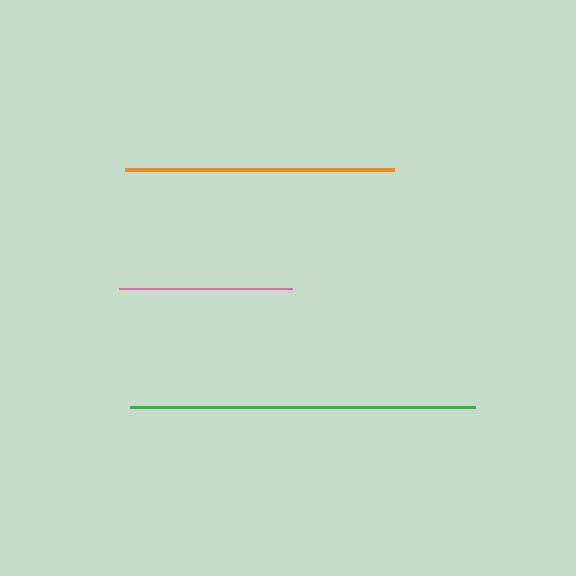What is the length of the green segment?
The green segment is approximately 344 pixels long.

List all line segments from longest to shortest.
From longest to shortest: green, orange, pink.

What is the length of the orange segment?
The orange segment is approximately 269 pixels long.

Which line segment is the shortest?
The pink line is the shortest at approximately 173 pixels.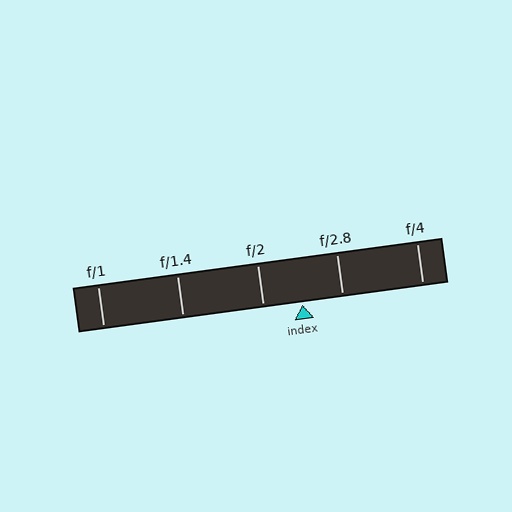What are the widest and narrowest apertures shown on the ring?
The widest aperture shown is f/1 and the narrowest is f/4.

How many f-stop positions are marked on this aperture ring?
There are 5 f-stop positions marked.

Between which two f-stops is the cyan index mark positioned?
The index mark is between f/2 and f/2.8.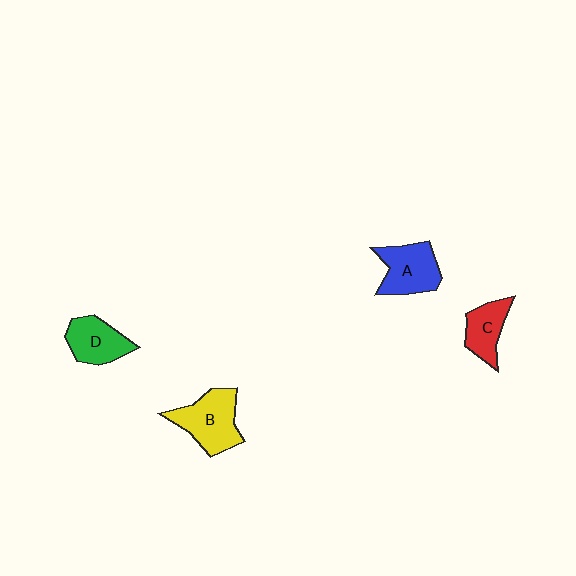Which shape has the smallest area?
Shape C (red).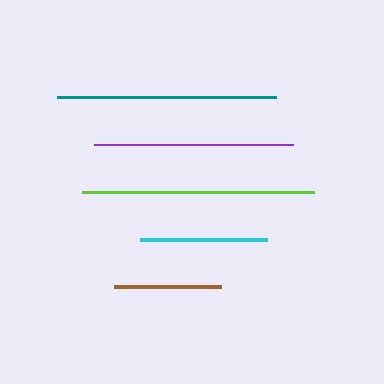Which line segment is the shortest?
The brown line is the shortest at approximately 106 pixels.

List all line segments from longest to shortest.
From longest to shortest: lime, teal, purple, cyan, brown.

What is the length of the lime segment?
The lime segment is approximately 232 pixels long.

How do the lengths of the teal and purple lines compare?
The teal and purple lines are approximately the same length.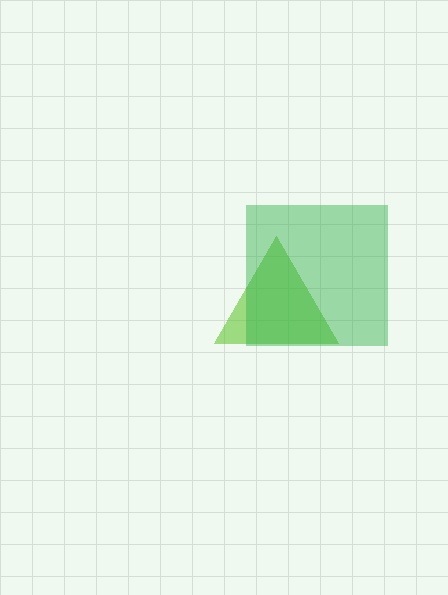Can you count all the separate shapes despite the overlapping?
Yes, there are 2 separate shapes.